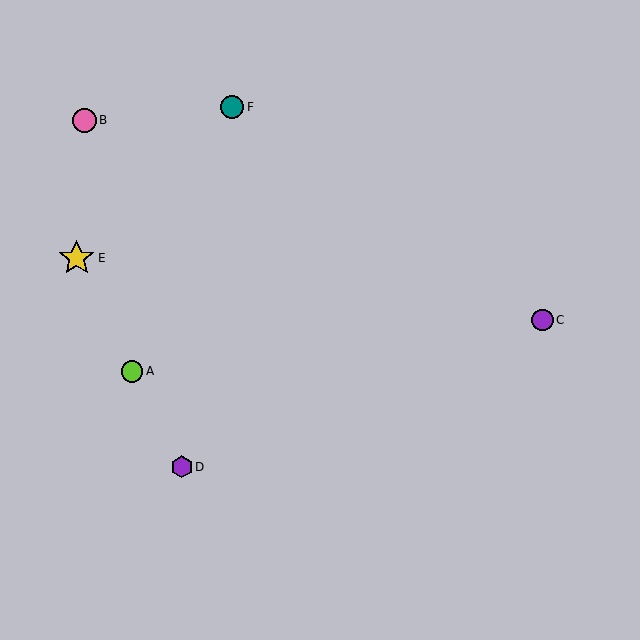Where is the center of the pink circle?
The center of the pink circle is at (84, 120).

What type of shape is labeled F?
Shape F is a teal circle.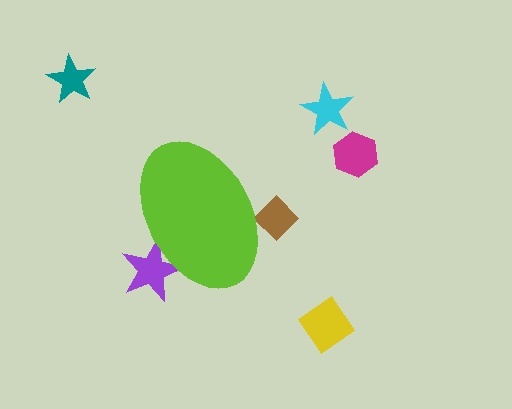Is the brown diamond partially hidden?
Yes, the brown diamond is partially hidden behind the lime ellipse.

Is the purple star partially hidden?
Yes, the purple star is partially hidden behind the lime ellipse.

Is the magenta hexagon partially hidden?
No, the magenta hexagon is fully visible.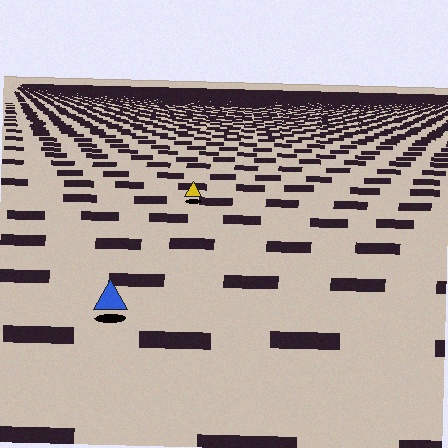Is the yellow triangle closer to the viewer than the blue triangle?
No. The blue triangle is closer — you can tell from the texture gradient: the ground texture is coarser near it.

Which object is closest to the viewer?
The blue triangle is closest. The texture marks near it are larger and more spread out.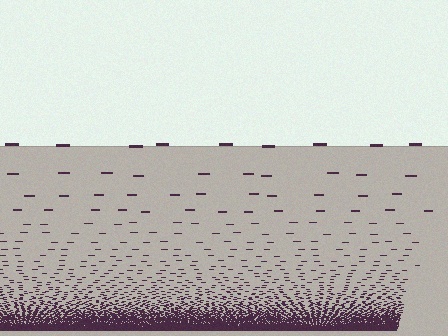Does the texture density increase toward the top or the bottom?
Density increases toward the bottom.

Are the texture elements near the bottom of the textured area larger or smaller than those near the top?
Smaller. The gradient is inverted — elements near the bottom are smaller and denser.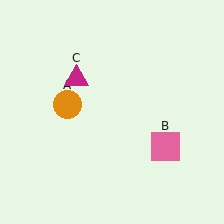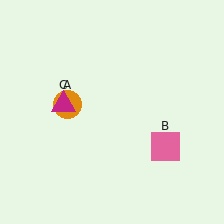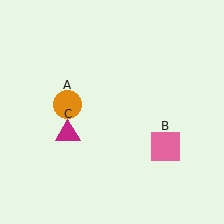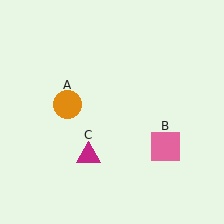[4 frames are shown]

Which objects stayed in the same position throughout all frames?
Orange circle (object A) and pink square (object B) remained stationary.